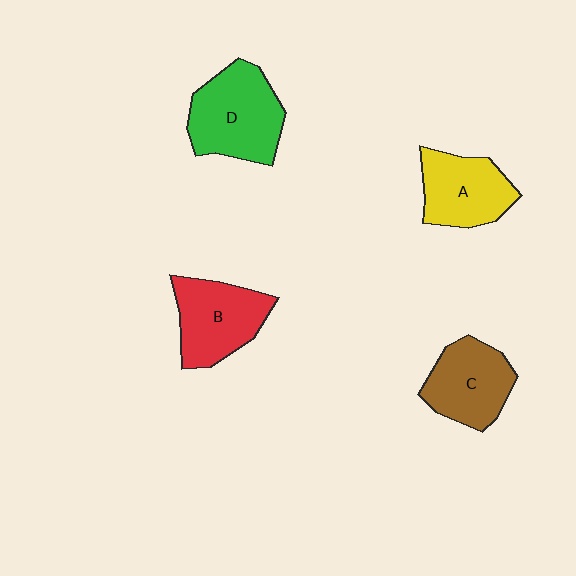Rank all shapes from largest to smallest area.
From largest to smallest: D (green), B (red), C (brown), A (yellow).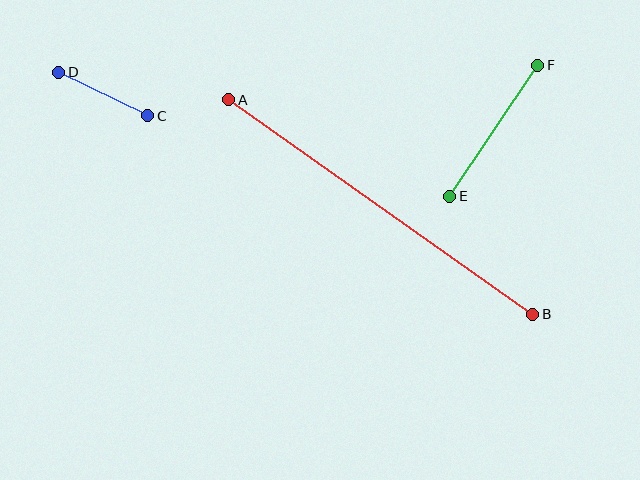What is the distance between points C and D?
The distance is approximately 99 pixels.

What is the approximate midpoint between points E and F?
The midpoint is at approximately (494, 131) pixels.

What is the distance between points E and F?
The distance is approximately 158 pixels.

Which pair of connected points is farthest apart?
Points A and B are farthest apart.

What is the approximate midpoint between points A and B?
The midpoint is at approximately (381, 207) pixels.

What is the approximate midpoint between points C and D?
The midpoint is at approximately (103, 94) pixels.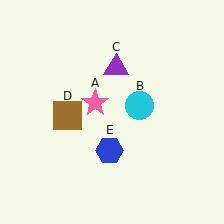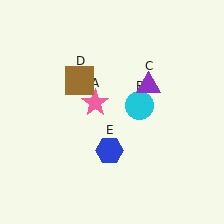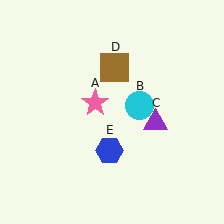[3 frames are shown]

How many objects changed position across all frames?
2 objects changed position: purple triangle (object C), brown square (object D).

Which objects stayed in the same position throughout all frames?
Pink star (object A) and cyan circle (object B) and blue hexagon (object E) remained stationary.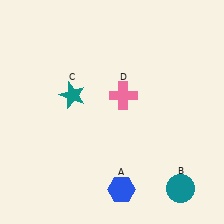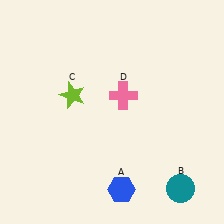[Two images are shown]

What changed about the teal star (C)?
In Image 1, C is teal. In Image 2, it changed to lime.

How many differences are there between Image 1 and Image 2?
There is 1 difference between the two images.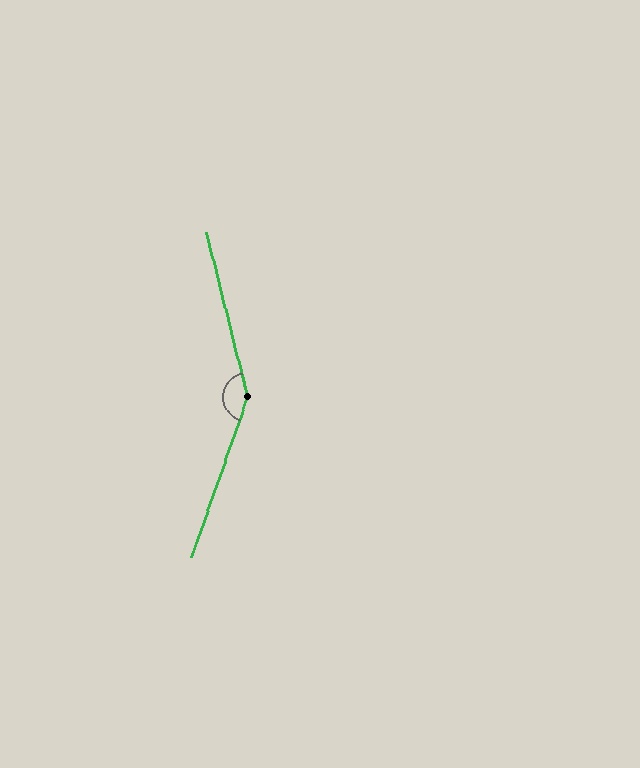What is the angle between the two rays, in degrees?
Approximately 147 degrees.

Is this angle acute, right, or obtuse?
It is obtuse.